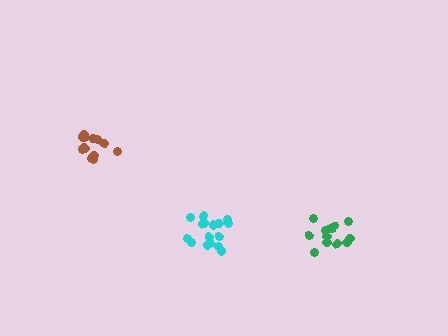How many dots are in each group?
Group 1: 12 dots, Group 2: 16 dots, Group 3: 13 dots (41 total).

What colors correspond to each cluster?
The clusters are colored: brown, cyan, green.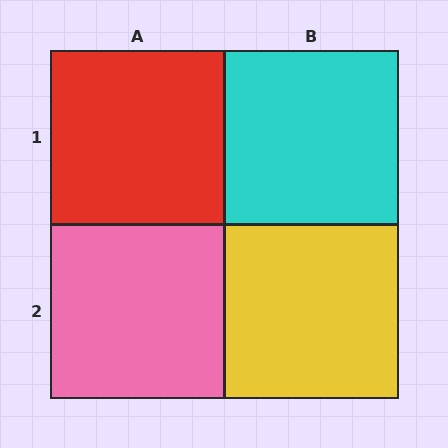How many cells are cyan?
1 cell is cyan.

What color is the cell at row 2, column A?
Pink.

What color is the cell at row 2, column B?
Yellow.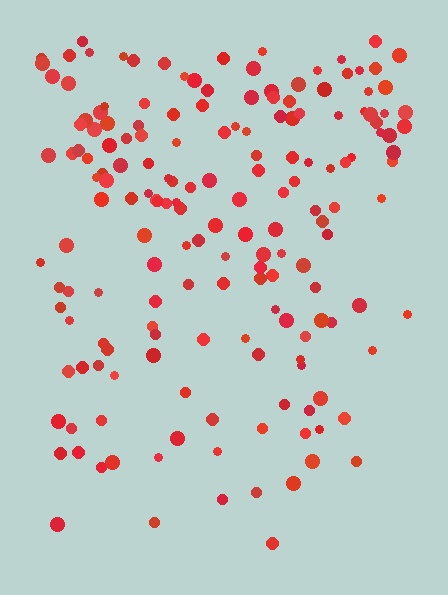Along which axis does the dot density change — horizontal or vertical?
Vertical.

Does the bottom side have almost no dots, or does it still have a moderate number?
Still a moderate number, just noticeably fewer than the top.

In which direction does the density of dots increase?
From bottom to top, with the top side densest.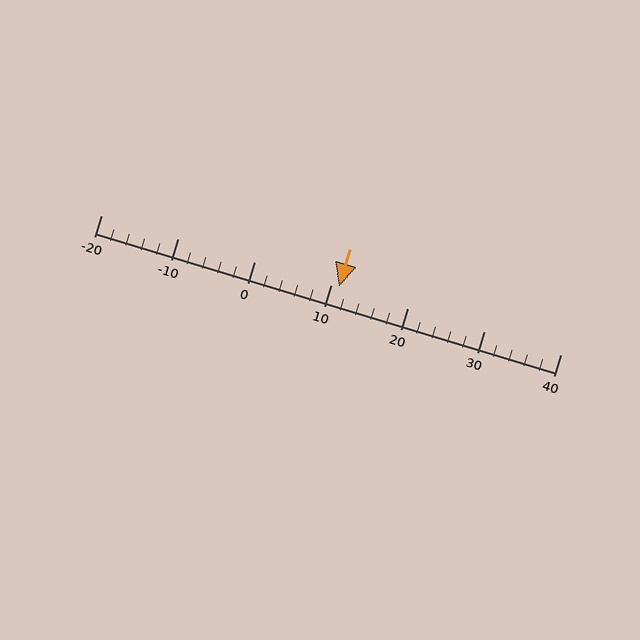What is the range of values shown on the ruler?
The ruler shows values from -20 to 40.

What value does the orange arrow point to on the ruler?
The orange arrow points to approximately 11.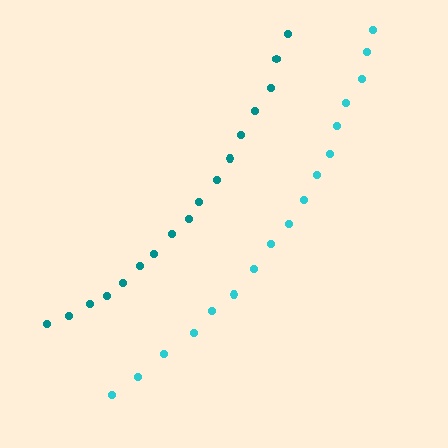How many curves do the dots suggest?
There are 2 distinct paths.